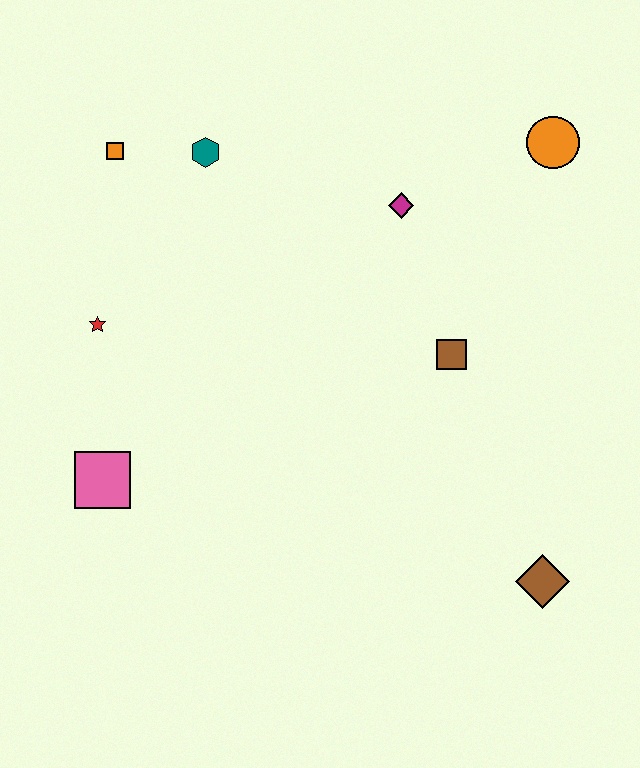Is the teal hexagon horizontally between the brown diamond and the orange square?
Yes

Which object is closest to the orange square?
The teal hexagon is closest to the orange square.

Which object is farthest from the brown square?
The orange square is farthest from the brown square.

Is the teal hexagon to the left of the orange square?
No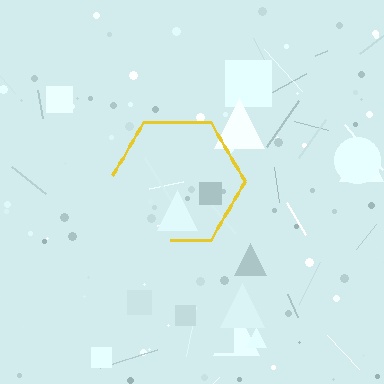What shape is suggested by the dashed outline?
The dashed outline suggests a hexagon.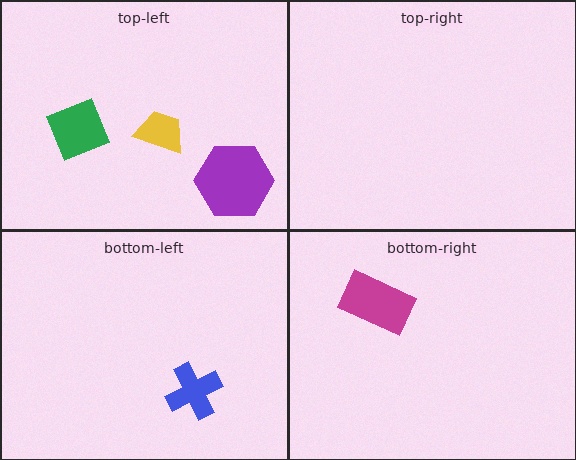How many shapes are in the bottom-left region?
1.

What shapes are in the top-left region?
The green square, the yellow trapezoid, the purple hexagon.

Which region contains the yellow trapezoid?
The top-left region.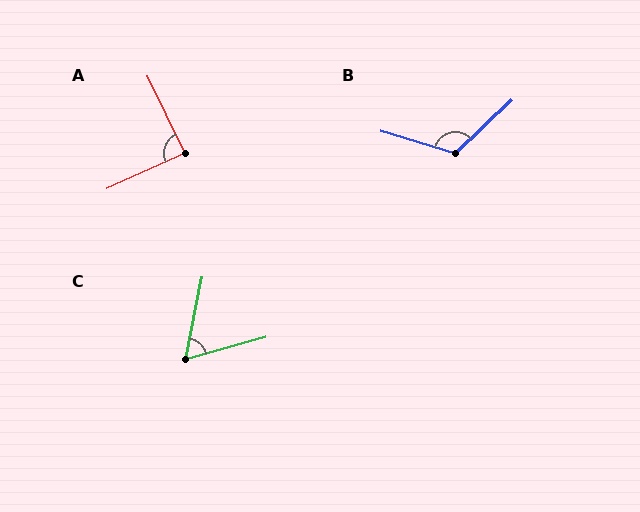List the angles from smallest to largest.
C (63°), A (88°), B (120°).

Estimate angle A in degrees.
Approximately 88 degrees.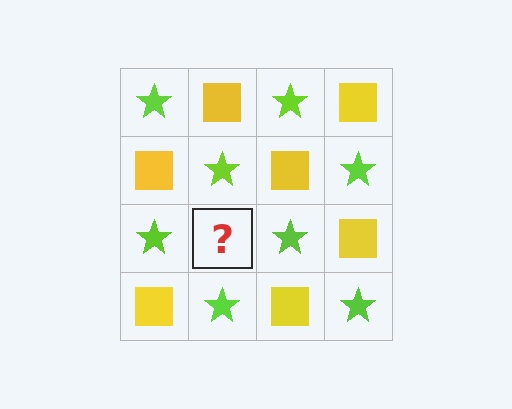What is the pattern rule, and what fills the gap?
The rule is that it alternates lime star and yellow square in a checkerboard pattern. The gap should be filled with a yellow square.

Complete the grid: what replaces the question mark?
The question mark should be replaced with a yellow square.